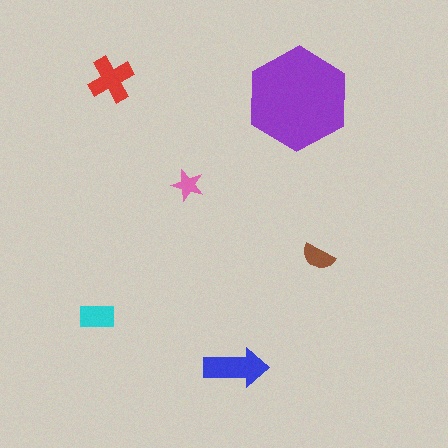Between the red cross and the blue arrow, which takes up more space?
The blue arrow.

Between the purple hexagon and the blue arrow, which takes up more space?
The purple hexagon.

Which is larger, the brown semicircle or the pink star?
The brown semicircle.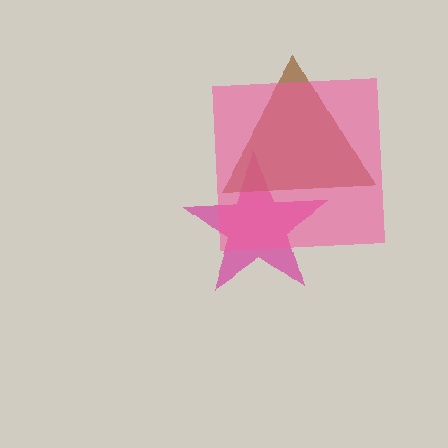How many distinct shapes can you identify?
There are 3 distinct shapes: a magenta star, a brown triangle, a pink square.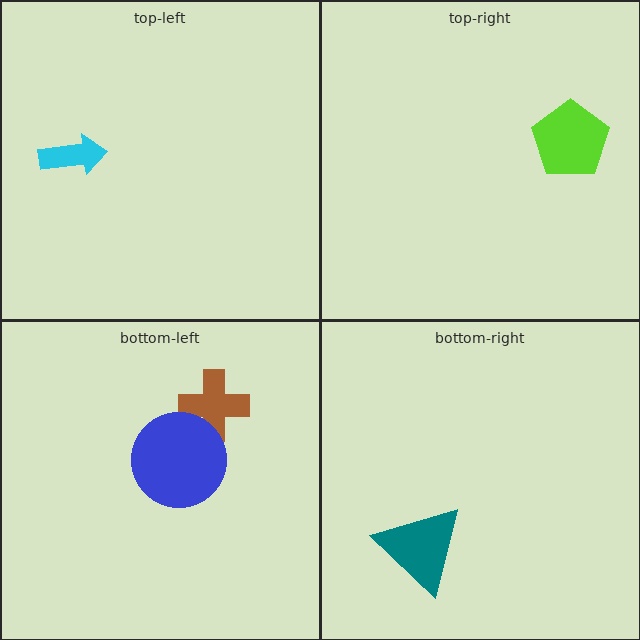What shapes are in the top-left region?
The cyan arrow.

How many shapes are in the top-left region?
1.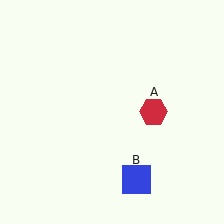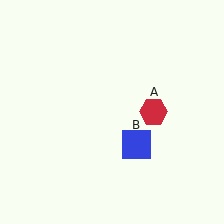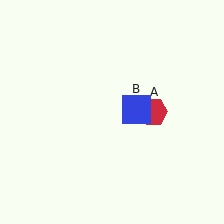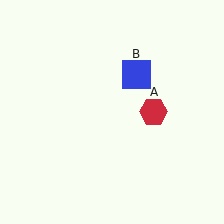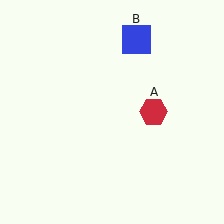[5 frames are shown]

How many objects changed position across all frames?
1 object changed position: blue square (object B).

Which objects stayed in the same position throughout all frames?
Red hexagon (object A) remained stationary.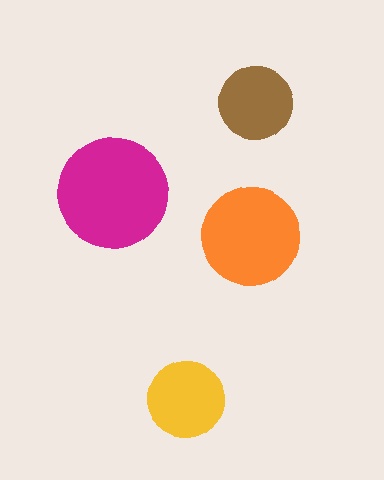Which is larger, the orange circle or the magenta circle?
The magenta one.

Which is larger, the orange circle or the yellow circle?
The orange one.